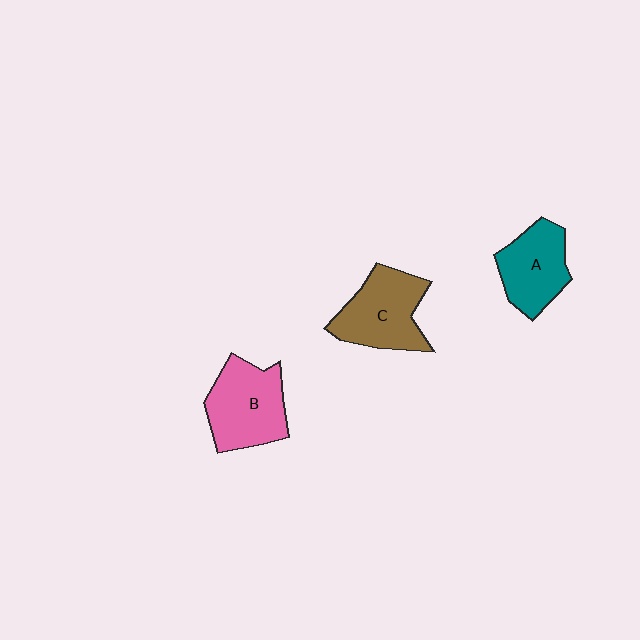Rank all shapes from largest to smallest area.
From largest to smallest: B (pink), C (brown), A (teal).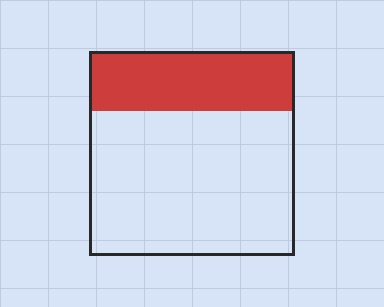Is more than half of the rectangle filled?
No.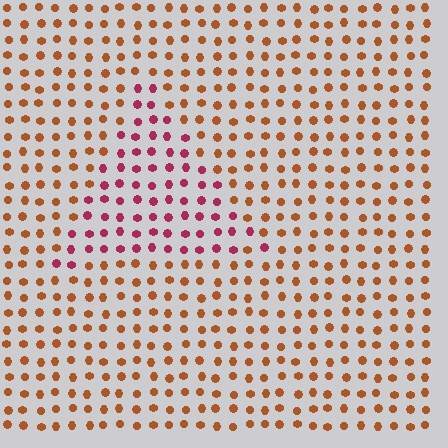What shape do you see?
I see a triangle.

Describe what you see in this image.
The image is filled with small brown elements in a uniform arrangement. A triangle-shaped region is visible where the elements are tinted to a slightly different hue, forming a subtle color boundary.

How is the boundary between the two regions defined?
The boundary is defined purely by a slight shift in hue (about 43 degrees). Spacing, size, and orientation are identical on both sides.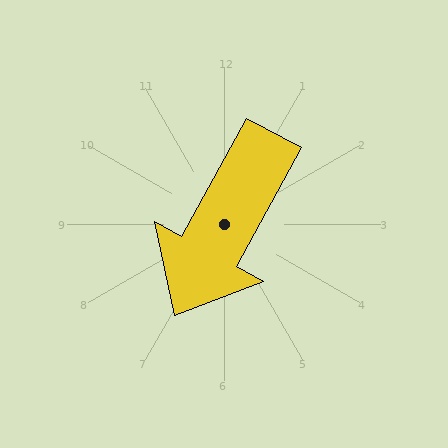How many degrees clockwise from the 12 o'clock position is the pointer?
Approximately 209 degrees.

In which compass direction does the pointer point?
Southwest.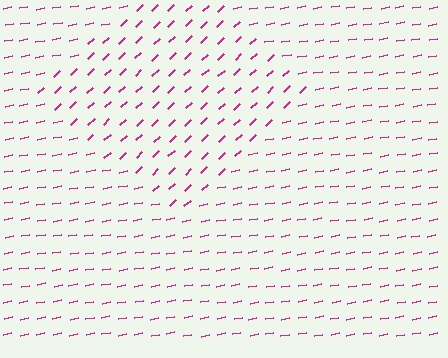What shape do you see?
I see a diamond.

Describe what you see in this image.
The image is filled with small magenta line segments. A diamond region in the image has lines oriented differently from the surrounding lines, creating a visible texture boundary.